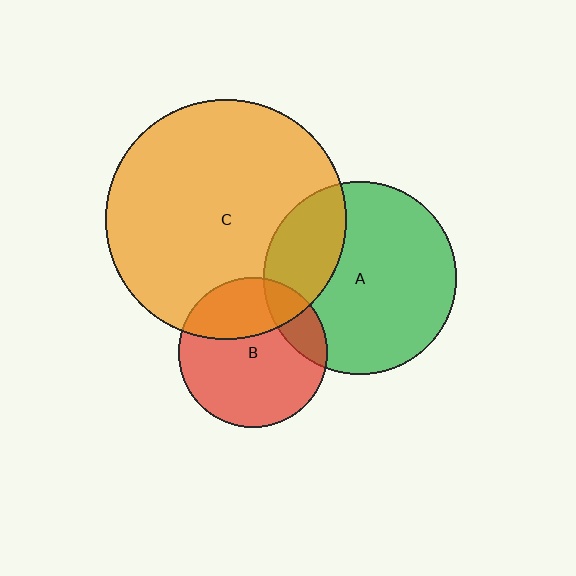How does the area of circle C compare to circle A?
Approximately 1.6 times.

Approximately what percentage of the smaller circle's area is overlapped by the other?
Approximately 30%.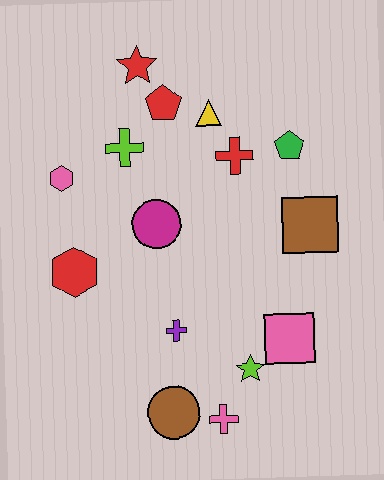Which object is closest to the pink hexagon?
The lime cross is closest to the pink hexagon.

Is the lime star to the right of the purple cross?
Yes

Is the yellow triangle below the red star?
Yes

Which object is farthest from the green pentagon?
The brown circle is farthest from the green pentagon.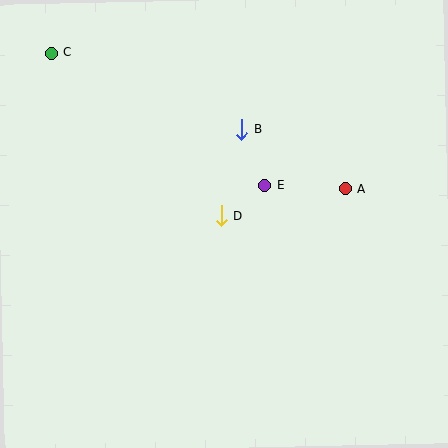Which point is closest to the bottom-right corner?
Point A is closest to the bottom-right corner.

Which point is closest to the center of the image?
Point D at (221, 216) is closest to the center.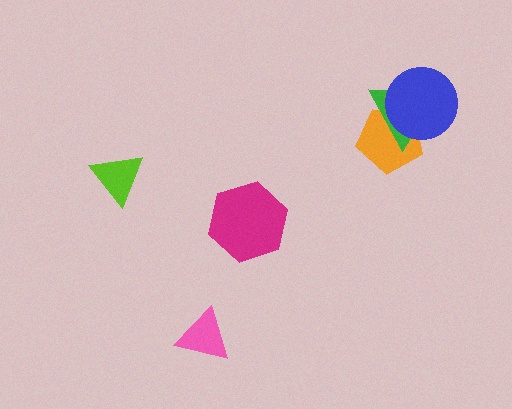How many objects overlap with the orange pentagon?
2 objects overlap with the orange pentagon.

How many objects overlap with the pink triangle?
0 objects overlap with the pink triangle.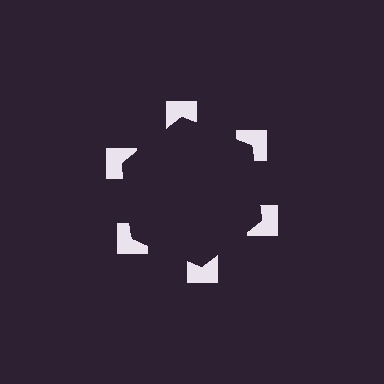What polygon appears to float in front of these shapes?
An illusory hexagon — its edges are inferred from the aligned wedge cuts in the notched squares, not physically drawn.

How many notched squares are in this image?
There are 6 — one at each vertex of the illusory hexagon.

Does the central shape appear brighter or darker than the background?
It typically appears slightly darker than the background, even though no actual brightness change is drawn.